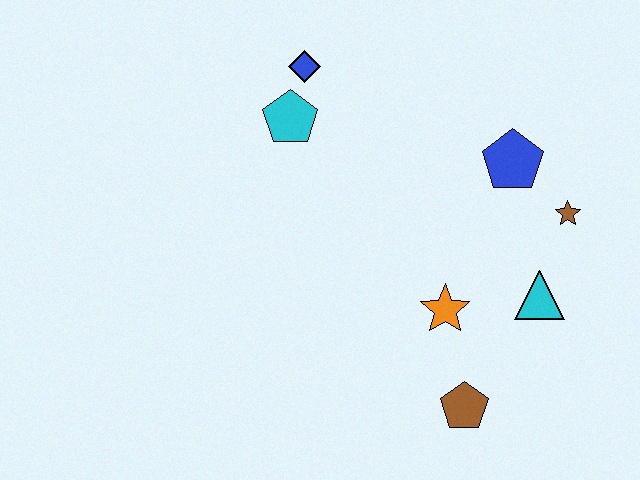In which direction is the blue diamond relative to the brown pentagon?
The blue diamond is above the brown pentagon.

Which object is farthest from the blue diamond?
The brown pentagon is farthest from the blue diamond.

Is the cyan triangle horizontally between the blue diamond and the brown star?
Yes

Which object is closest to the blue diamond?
The cyan pentagon is closest to the blue diamond.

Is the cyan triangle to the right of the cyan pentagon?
Yes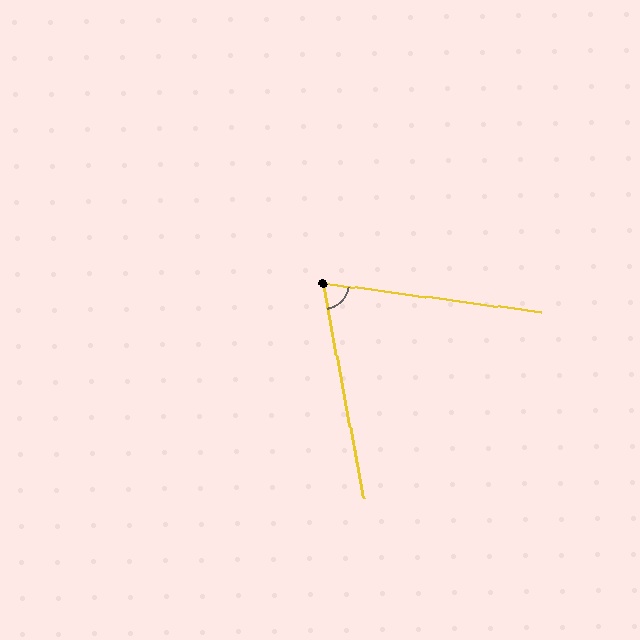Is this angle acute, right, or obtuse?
It is acute.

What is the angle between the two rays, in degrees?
Approximately 72 degrees.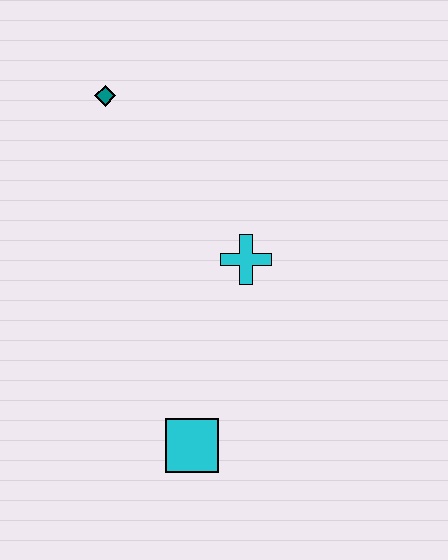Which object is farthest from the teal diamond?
The cyan square is farthest from the teal diamond.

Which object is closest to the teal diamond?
The cyan cross is closest to the teal diamond.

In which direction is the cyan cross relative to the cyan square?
The cyan cross is above the cyan square.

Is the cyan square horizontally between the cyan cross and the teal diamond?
Yes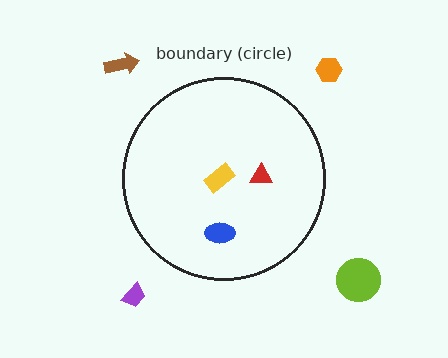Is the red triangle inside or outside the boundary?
Inside.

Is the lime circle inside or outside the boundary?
Outside.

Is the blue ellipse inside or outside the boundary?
Inside.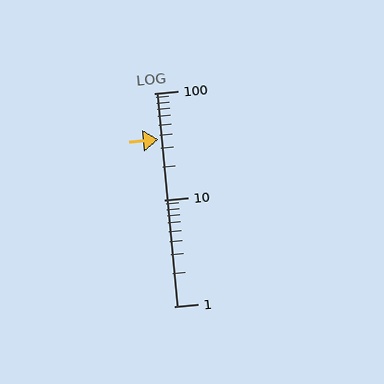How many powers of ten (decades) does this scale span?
The scale spans 2 decades, from 1 to 100.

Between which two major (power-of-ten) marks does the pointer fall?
The pointer is between 10 and 100.